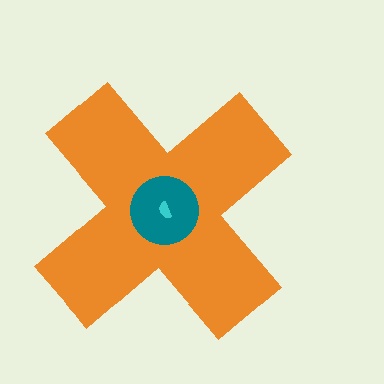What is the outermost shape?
The orange cross.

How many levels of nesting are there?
3.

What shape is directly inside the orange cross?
The teal circle.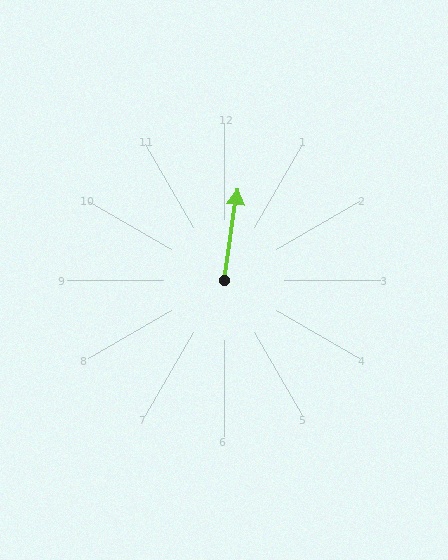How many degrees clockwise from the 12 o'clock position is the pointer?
Approximately 9 degrees.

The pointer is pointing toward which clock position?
Roughly 12 o'clock.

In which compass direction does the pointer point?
North.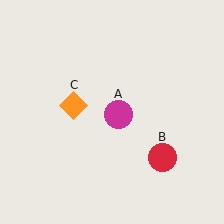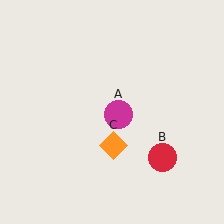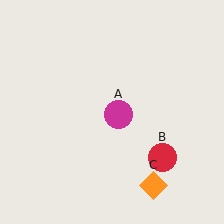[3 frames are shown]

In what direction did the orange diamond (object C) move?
The orange diamond (object C) moved down and to the right.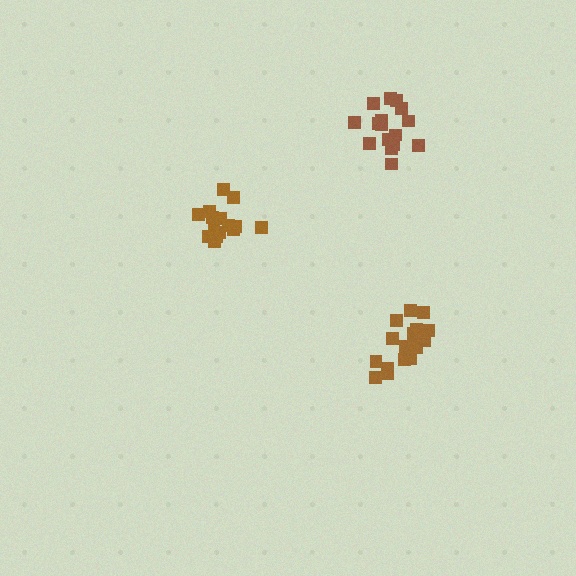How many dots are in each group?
Group 1: 18 dots, Group 2: 15 dots, Group 3: 16 dots (49 total).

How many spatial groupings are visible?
There are 3 spatial groupings.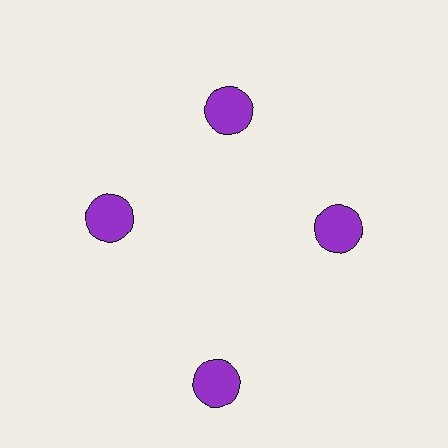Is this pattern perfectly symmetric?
No. The 4 purple circles are arranged in a ring, but one element near the 6 o'clock position is pushed outward from the center, breaking the 4-fold rotational symmetry.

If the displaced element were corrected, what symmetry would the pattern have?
It would have 4-fold rotational symmetry — the pattern would map onto itself every 90 degrees.